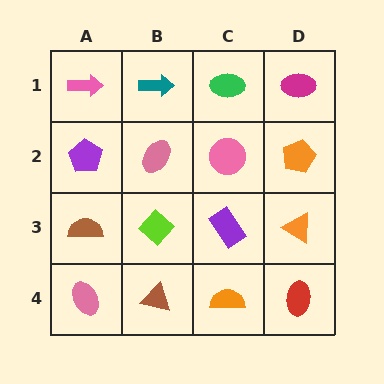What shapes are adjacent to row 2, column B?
A teal arrow (row 1, column B), a lime diamond (row 3, column B), a purple pentagon (row 2, column A), a pink circle (row 2, column C).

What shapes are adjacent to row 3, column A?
A purple pentagon (row 2, column A), a pink ellipse (row 4, column A), a lime diamond (row 3, column B).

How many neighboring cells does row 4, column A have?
2.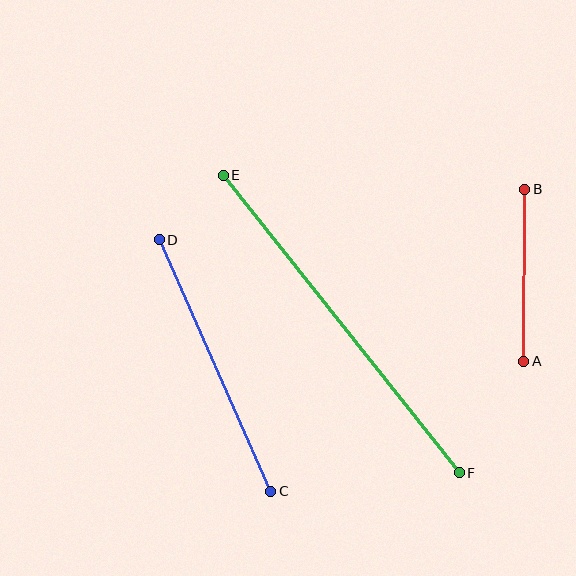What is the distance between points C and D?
The distance is approximately 275 pixels.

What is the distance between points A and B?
The distance is approximately 172 pixels.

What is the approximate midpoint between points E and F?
The midpoint is at approximately (341, 324) pixels.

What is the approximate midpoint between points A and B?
The midpoint is at approximately (524, 275) pixels.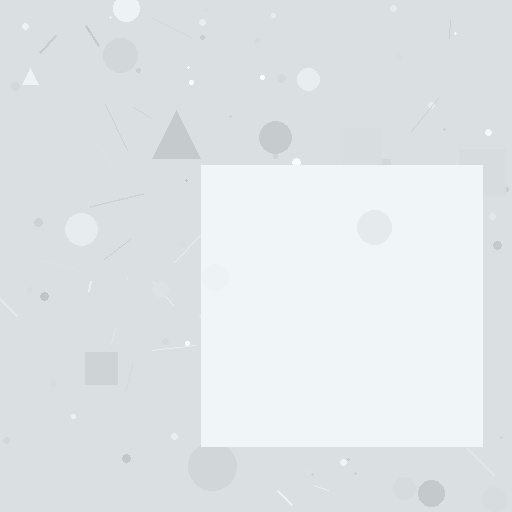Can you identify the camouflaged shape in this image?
The camouflaged shape is a square.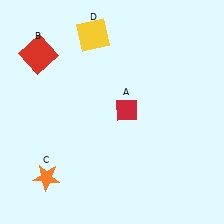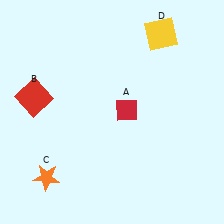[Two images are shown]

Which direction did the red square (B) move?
The red square (B) moved down.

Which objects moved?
The objects that moved are: the red square (B), the yellow square (D).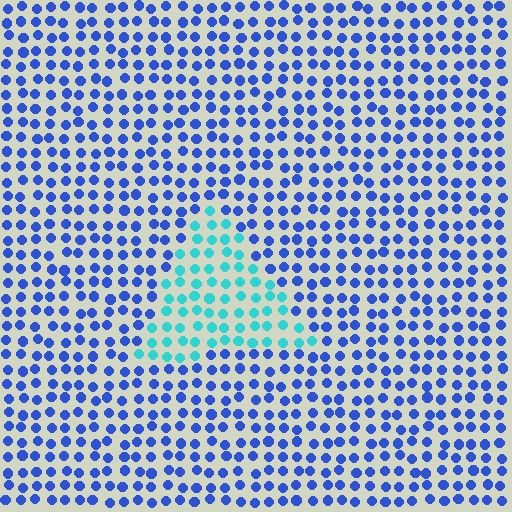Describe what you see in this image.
The image is filled with small blue elements in a uniform arrangement. A triangle-shaped region is visible where the elements are tinted to a slightly different hue, forming a subtle color boundary.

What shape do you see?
I see a triangle.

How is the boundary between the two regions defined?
The boundary is defined purely by a slight shift in hue (about 48 degrees). Spacing, size, and orientation are identical on both sides.